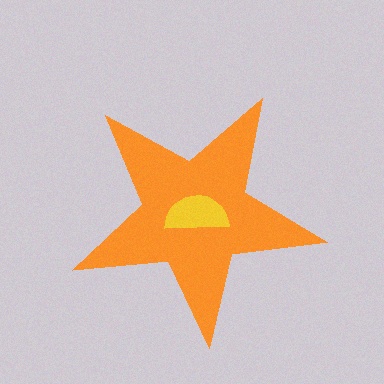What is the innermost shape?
The yellow semicircle.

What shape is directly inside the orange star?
The yellow semicircle.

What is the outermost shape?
The orange star.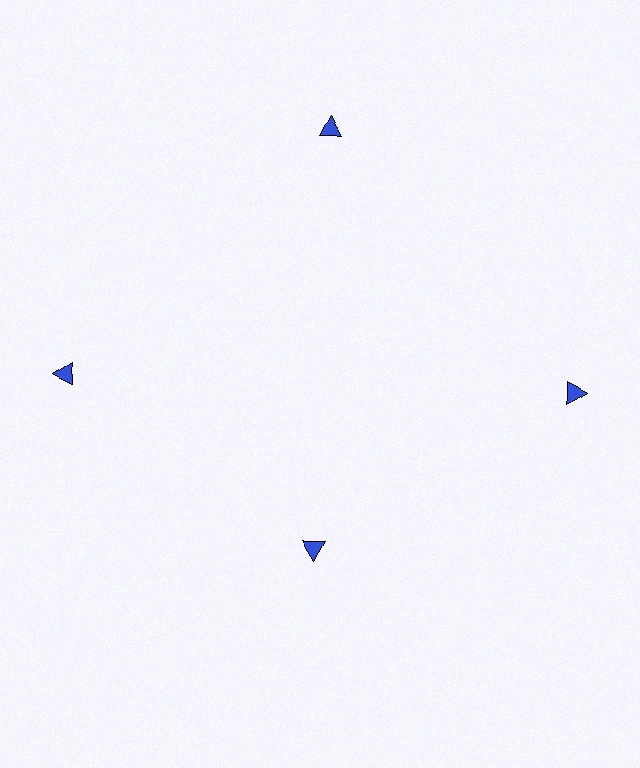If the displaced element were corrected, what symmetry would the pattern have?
It would have 4-fold rotational symmetry — the pattern would map onto itself every 90 degrees.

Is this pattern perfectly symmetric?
No. The 4 blue triangles are arranged in a ring, but one element near the 6 o'clock position is pulled inward toward the center, breaking the 4-fold rotational symmetry.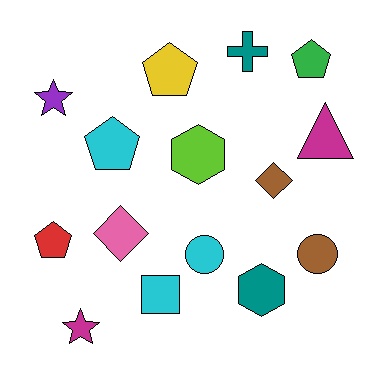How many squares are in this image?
There is 1 square.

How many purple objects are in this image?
There is 1 purple object.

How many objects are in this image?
There are 15 objects.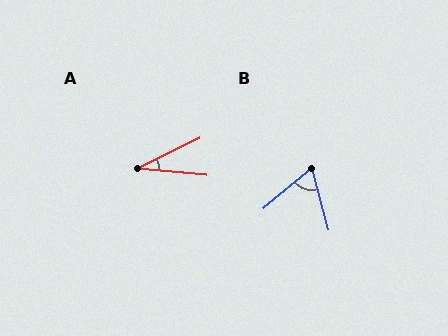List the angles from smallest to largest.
A (31°), B (65°).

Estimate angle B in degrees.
Approximately 65 degrees.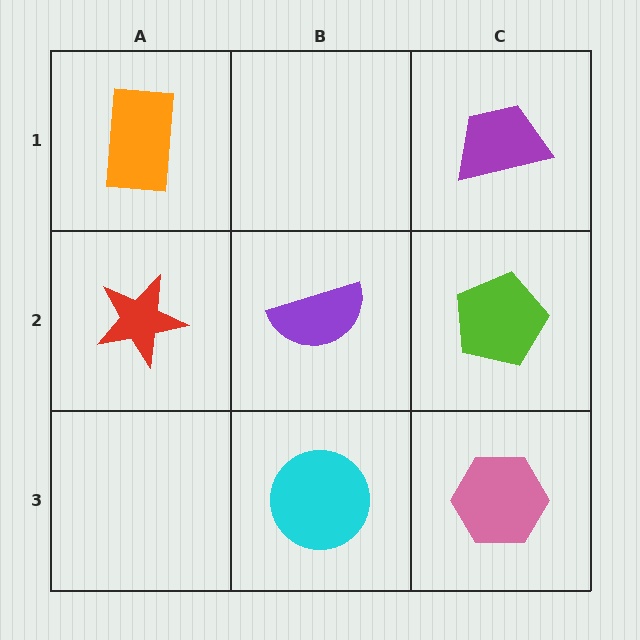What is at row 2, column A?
A red star.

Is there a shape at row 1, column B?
No, that cell is empty.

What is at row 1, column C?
A purple trapezoid.